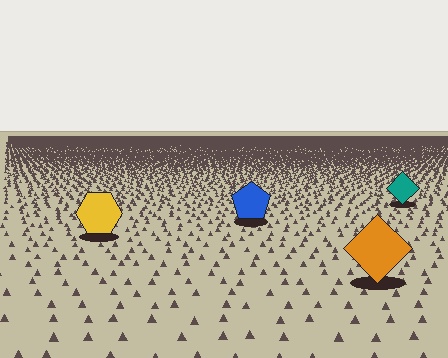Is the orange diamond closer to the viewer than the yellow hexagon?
Yes. The orange diamond is closer — you can tell from the texture gradient: the ground texture is coarser near it.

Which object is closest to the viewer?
The orange diamond is closest. The texture marks near it are larger and more spread out.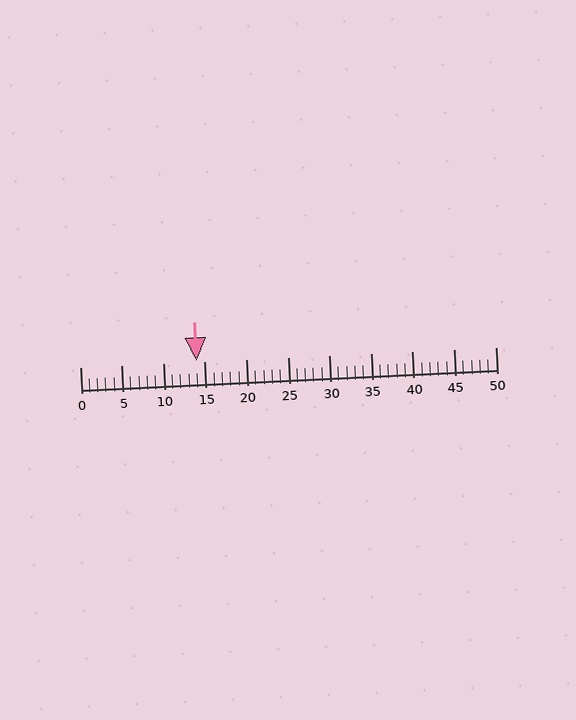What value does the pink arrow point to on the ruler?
The pink arrow points to approximately 14.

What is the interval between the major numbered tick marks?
The major tick marks are spaced 5 units apart.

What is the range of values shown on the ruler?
The ruler shows values from 0 to 50.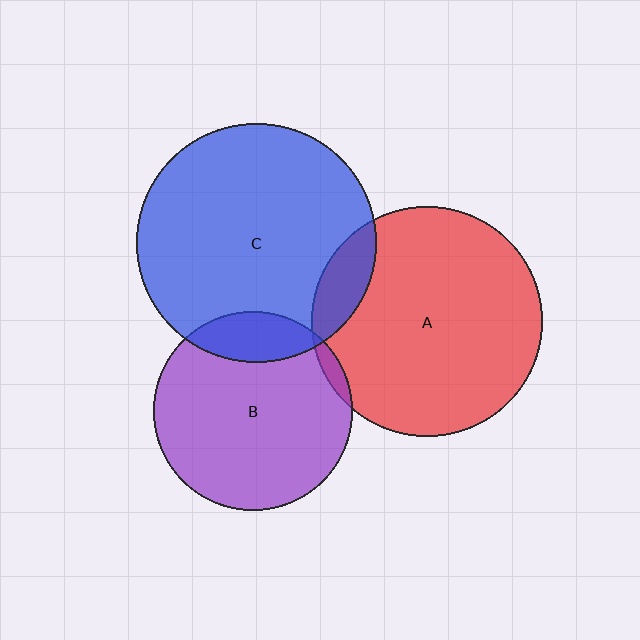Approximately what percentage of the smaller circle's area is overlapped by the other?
Approximately 5%.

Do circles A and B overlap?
Yes.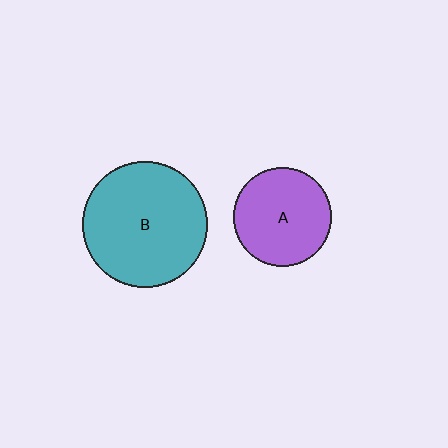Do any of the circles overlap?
No, none of the circles overlap.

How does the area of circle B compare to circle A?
Approximately 1.6 times.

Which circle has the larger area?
Circle B (teal).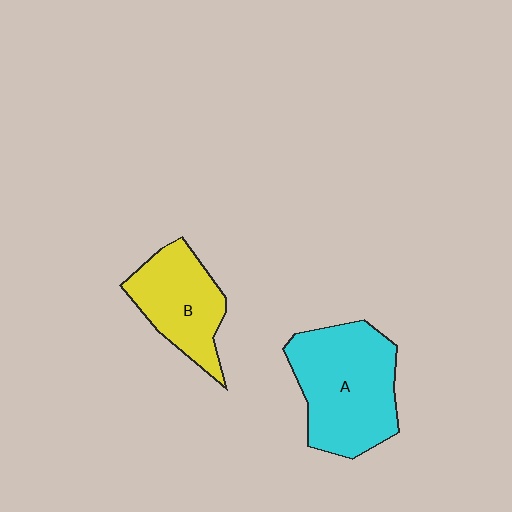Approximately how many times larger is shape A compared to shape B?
Approximately 1.5 times.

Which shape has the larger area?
Shape A (cyan).